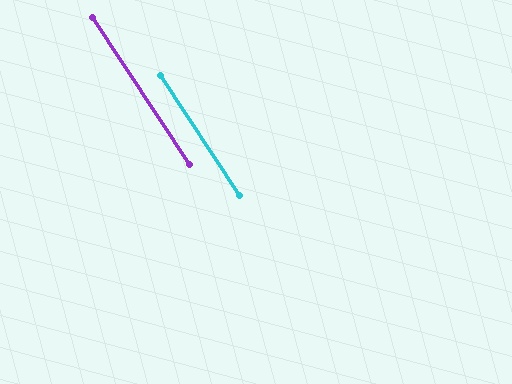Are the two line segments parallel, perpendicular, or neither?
Parallel — their directions differ by only 0.0°.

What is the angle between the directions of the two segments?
Approximately 0 degrees.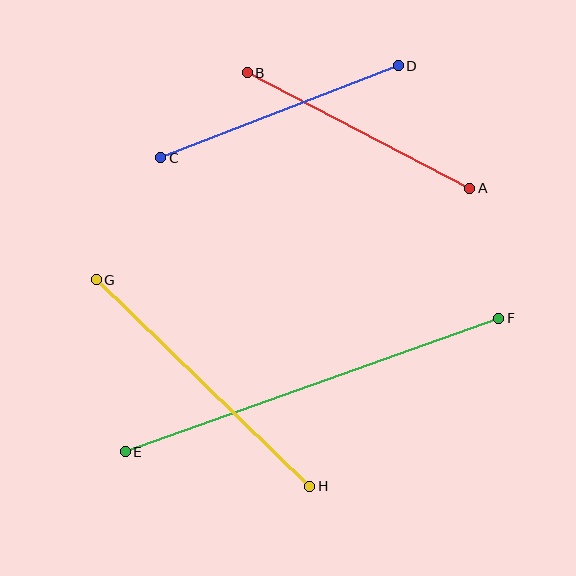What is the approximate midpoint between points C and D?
The midpoint is at approximately (279, 112) pixels.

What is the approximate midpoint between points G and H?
The midpoint is at approximately (203, 383) pixels.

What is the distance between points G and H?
The distance is approximately 297 pixels.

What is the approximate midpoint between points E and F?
The midpoint is at approximately (312, 385) pixels.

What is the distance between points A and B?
The distance is approximately 250 pixels.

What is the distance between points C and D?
The distance is approximately 255 pixels.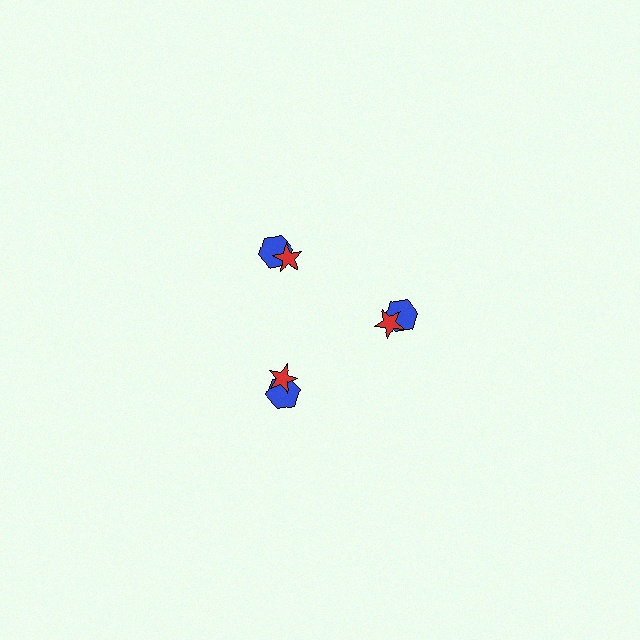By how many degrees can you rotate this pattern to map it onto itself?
The pattern maps onto itself every 120 degrees of rotation.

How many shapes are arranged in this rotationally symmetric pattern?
There are 6 shapes, arranged in 3 groups of 2.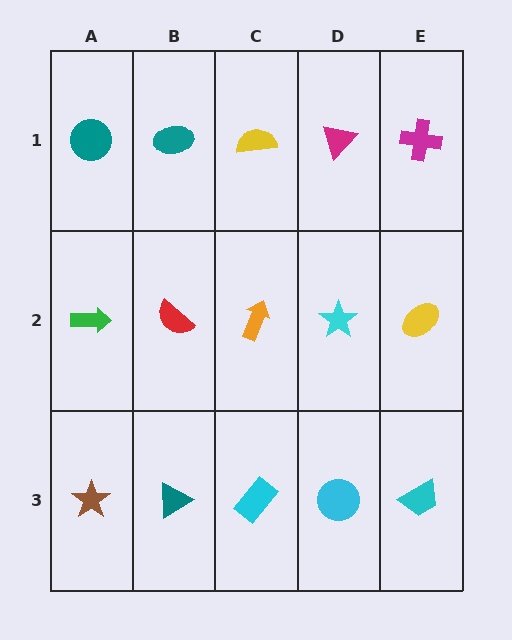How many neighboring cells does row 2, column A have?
3.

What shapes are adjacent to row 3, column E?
A yellow ellipse (row 2, column E), a cyan circle (row 3, column D).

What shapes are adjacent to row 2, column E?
A magenta cross (row 1, column E), a cyan trapezoid (row 3, column E), a cyan star (row 2, column D).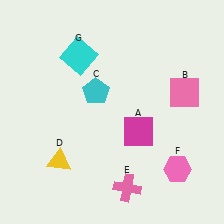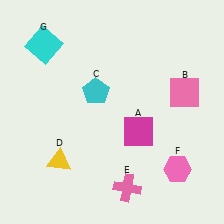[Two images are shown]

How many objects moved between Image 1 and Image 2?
1 object moved between the two images.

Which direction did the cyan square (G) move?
The cyan square (G) moved left.